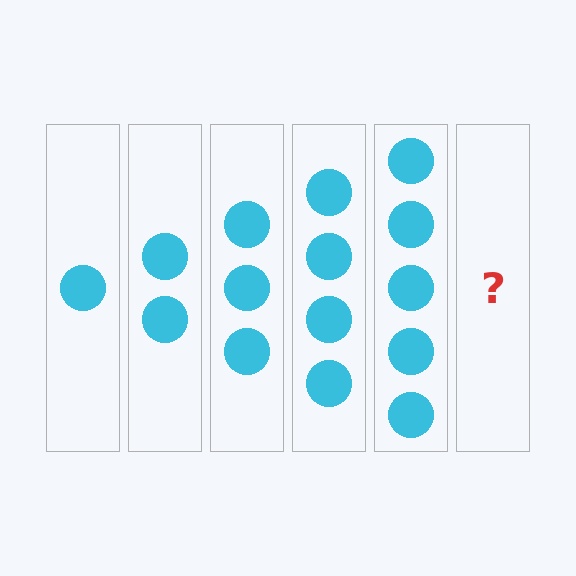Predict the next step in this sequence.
The next step is 6 circles.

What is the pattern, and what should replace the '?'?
The pattern is that each step adds one more circle. The '?' should be 6 circles.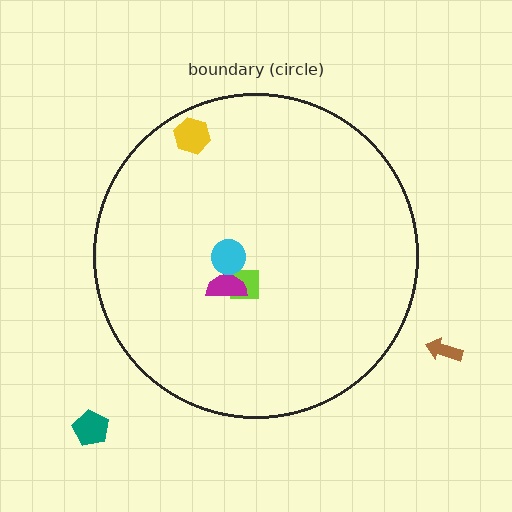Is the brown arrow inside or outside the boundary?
Outside.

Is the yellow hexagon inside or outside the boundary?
Inside.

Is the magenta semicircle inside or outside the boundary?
Inside.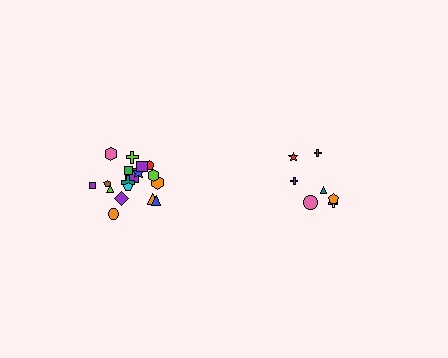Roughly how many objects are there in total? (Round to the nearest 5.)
Roughly 25 objects in total.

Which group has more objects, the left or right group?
The left group.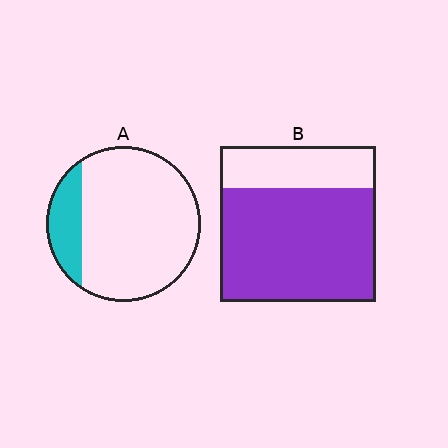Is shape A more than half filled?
No.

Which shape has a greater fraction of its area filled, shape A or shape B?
Shape B.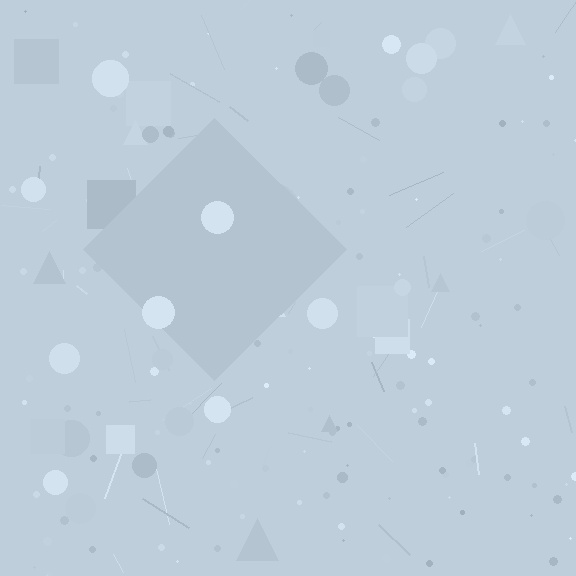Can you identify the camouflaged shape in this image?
The camouflaged shape is a diamond.